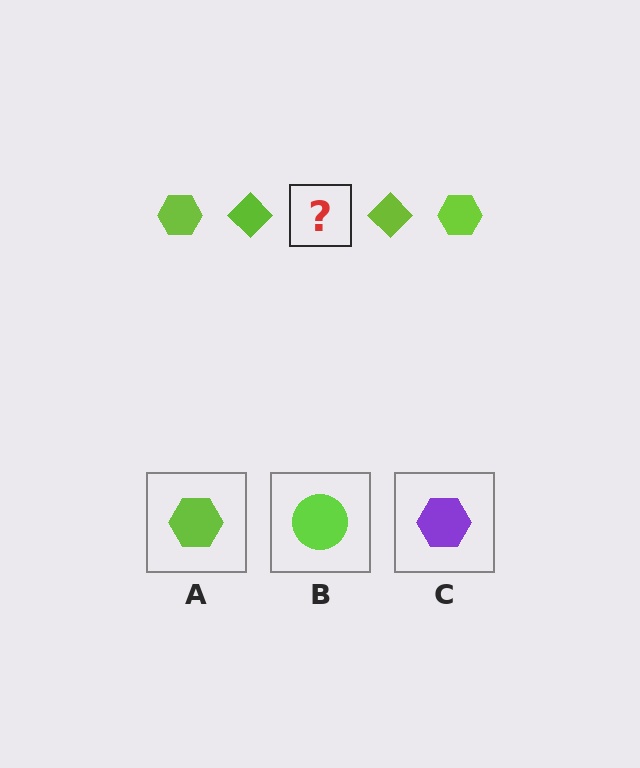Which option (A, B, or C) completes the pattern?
A.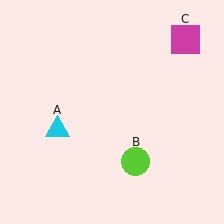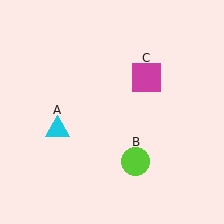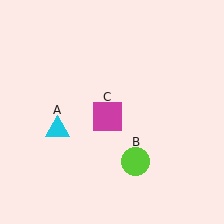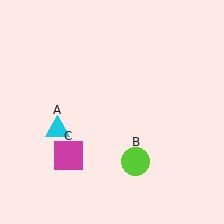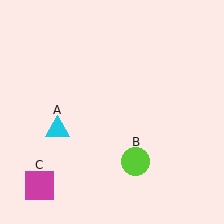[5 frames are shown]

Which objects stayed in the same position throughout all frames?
Cyan triangle (object A) and lime circle (object B) remained stationary.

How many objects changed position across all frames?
1 object changed position: magenta square (object C).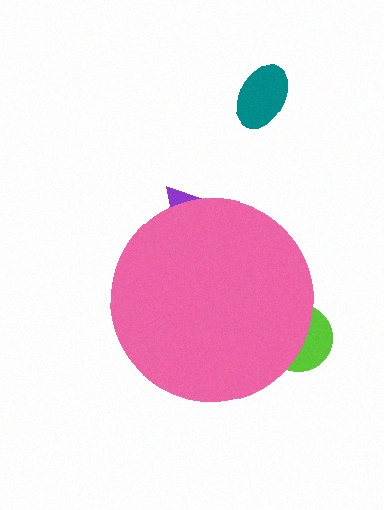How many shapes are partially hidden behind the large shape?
2 shapes are partially hidden.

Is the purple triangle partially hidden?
Yes, the purple triangle is partially hidden behind the pink circle.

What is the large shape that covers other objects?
A pink circle.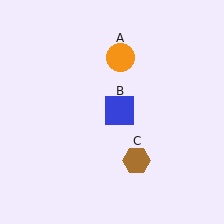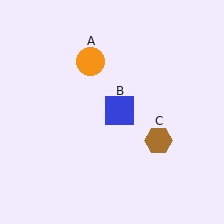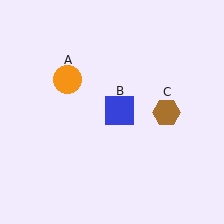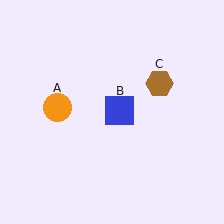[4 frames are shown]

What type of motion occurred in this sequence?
The orange circle (object A), brown hexagon (object C) rotated counterclockwise around the center of the scene.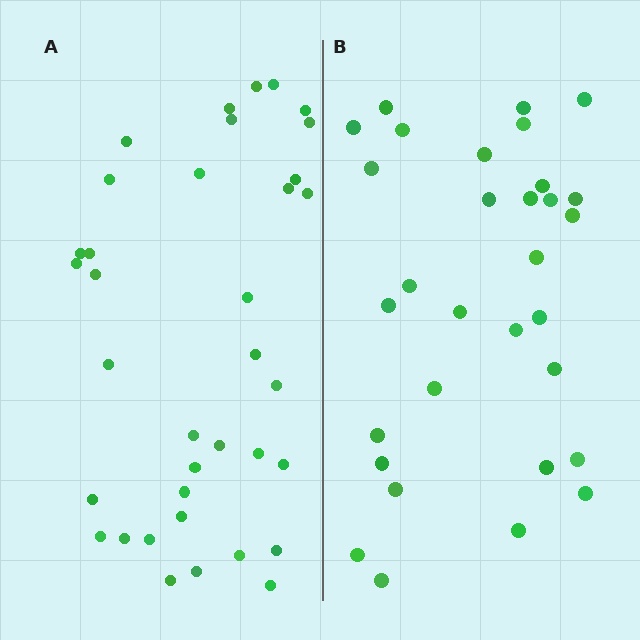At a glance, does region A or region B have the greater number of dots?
Region A (the left region) has more dots.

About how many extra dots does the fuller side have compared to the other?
Region A has about 5 more dots than region B.